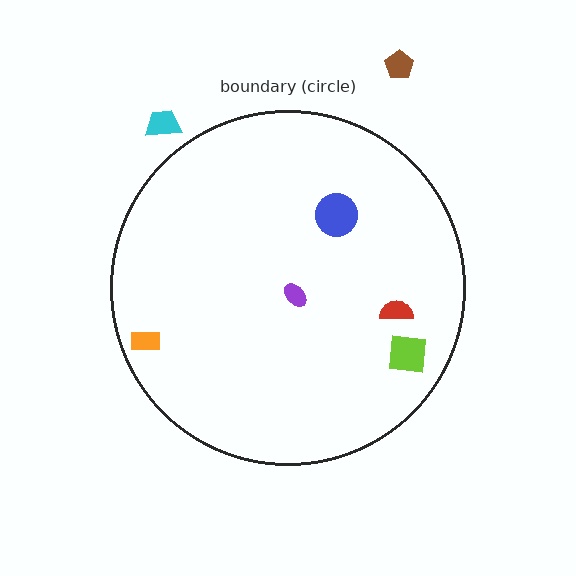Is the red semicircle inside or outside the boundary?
Inside.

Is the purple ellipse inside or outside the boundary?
Inside.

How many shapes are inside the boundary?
5 inside, 2 outside.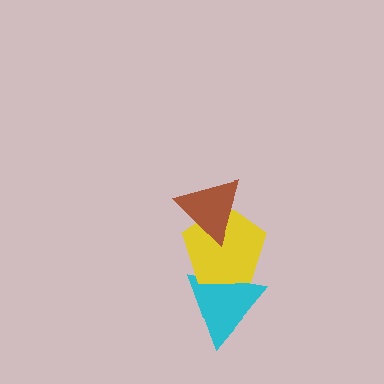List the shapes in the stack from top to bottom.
From top to bottom: the brown triangle, the yellow pentagon, the cyan triangle.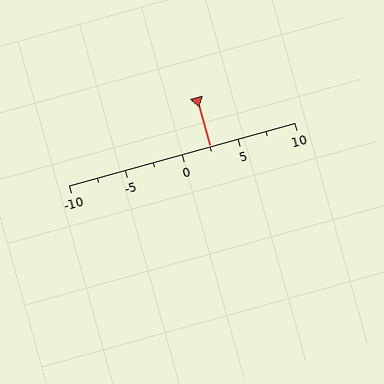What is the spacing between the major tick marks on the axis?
The major ticks are spaced 5 apart.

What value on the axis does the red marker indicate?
The marker indicates approximately 2.5.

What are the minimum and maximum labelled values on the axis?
The axis runs from -10 to 10.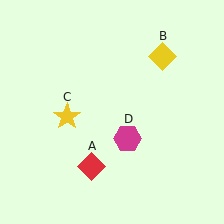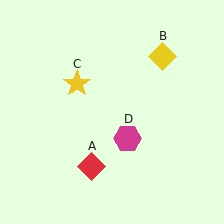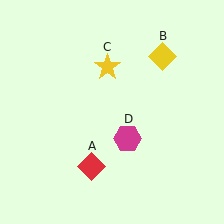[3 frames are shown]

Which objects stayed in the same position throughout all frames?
Red diamond (object A) and yellow diamond (object B) and magenta hexagon (object D) remained stationary.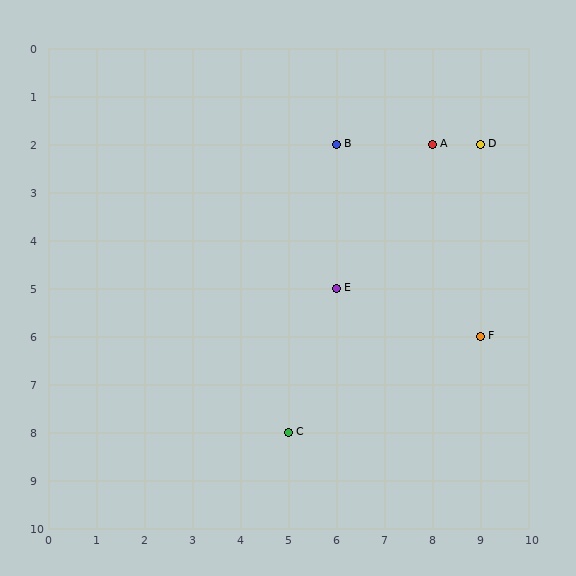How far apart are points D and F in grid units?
Points D and F are 4 rows apart.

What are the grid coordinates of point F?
Point F is at grid coordinates (9, 6).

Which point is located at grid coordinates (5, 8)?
Point C is at (5, 8).